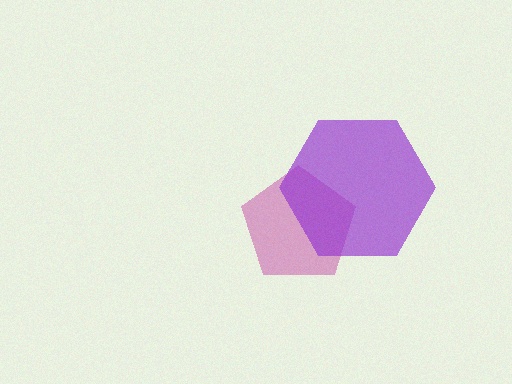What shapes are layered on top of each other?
The layered shapes are: a magenta pentagon, a purple hexagon.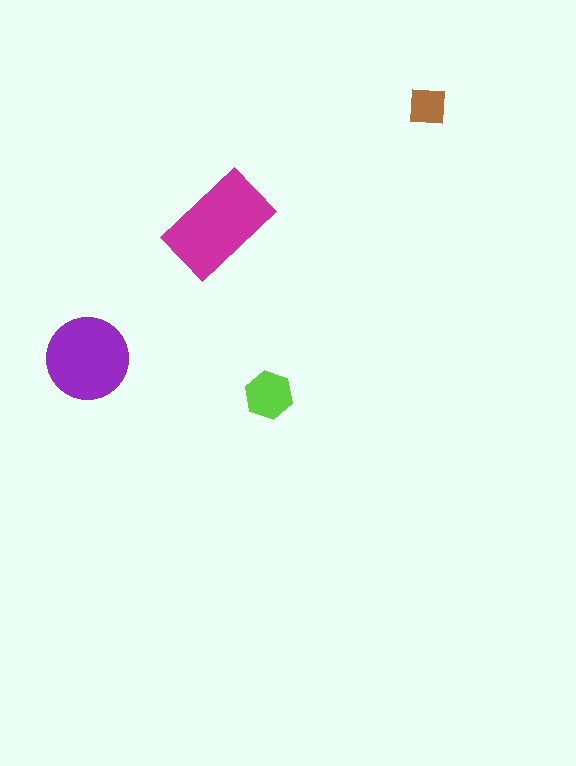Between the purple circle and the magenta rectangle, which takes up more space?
The magenta rectangle.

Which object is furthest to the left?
The purple circle is leftmost.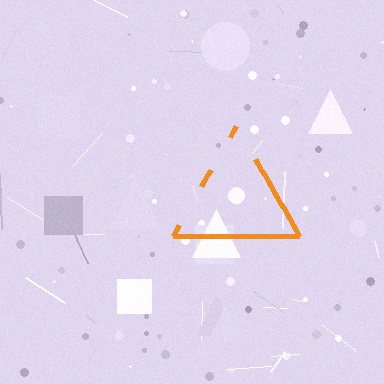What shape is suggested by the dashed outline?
The dashed outline suggests a triangle.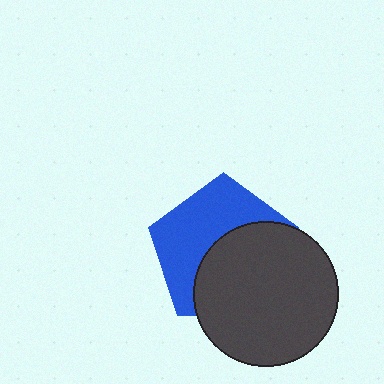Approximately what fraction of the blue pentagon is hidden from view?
Roughly 50% of the blue pentagon is hidden behind the dark gray circle.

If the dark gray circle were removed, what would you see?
You would see the complete blue pentagon.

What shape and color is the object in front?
The object in front is a dark gray circle.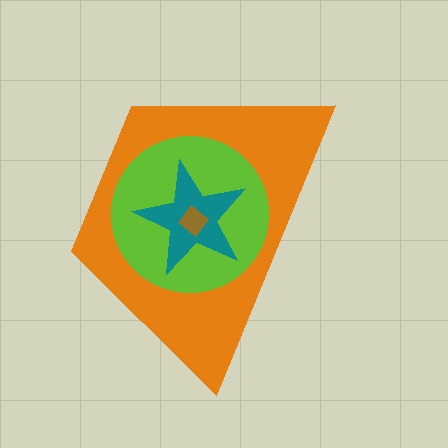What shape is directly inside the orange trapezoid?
The lime circle.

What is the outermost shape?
The orange trapezoid.